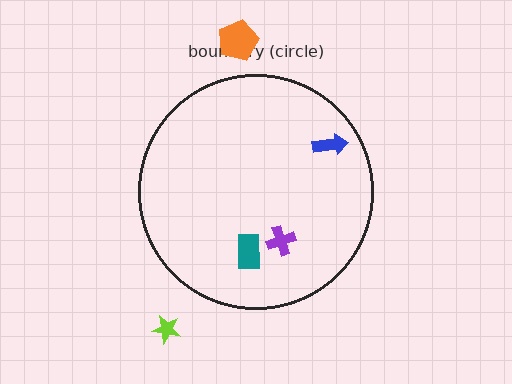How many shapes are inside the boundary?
3 inside, 2 outside.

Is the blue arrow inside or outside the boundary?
Inside.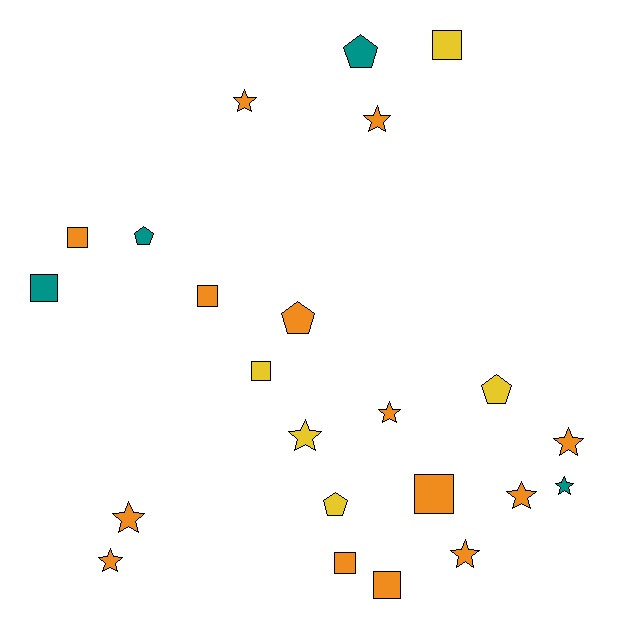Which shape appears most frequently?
Star, with 10 objects.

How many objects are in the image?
There are 23 objects.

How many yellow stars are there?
There is 1 yellow star.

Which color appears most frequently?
Orange, with 14 objects.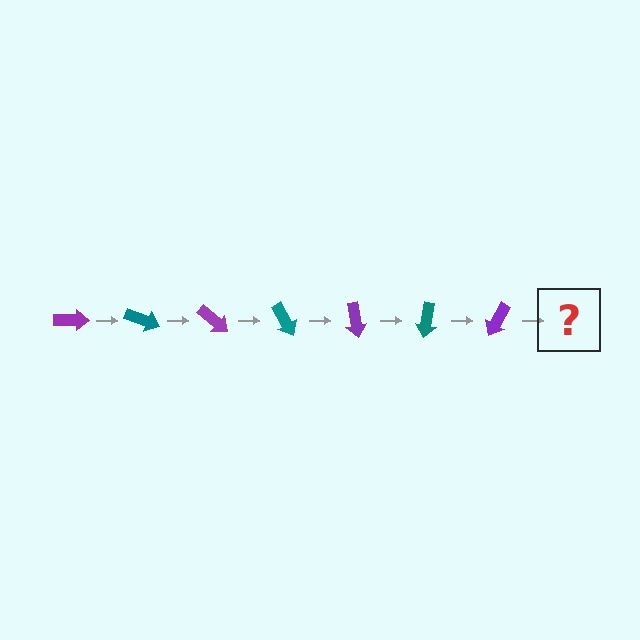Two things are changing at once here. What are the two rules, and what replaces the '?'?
The two rules are that it rotates 20 degrees each step and the color cycles through purple and teal. The '?' should be a teal arrow, rotated 140 degrees from the start.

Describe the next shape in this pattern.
It should be a teal arrow, rotated 140 degrees from the start.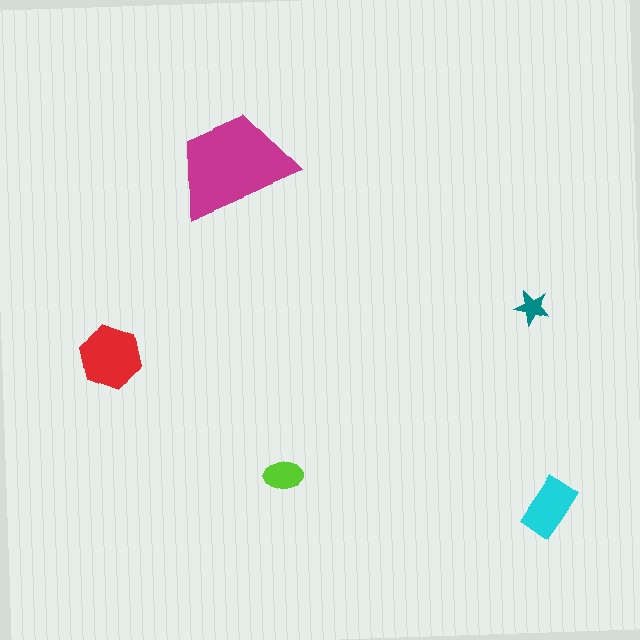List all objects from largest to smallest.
The magenta trapezoid, the red hexagon, the cyan rectangle, the lime ellipse, the teal star.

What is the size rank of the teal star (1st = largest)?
5th.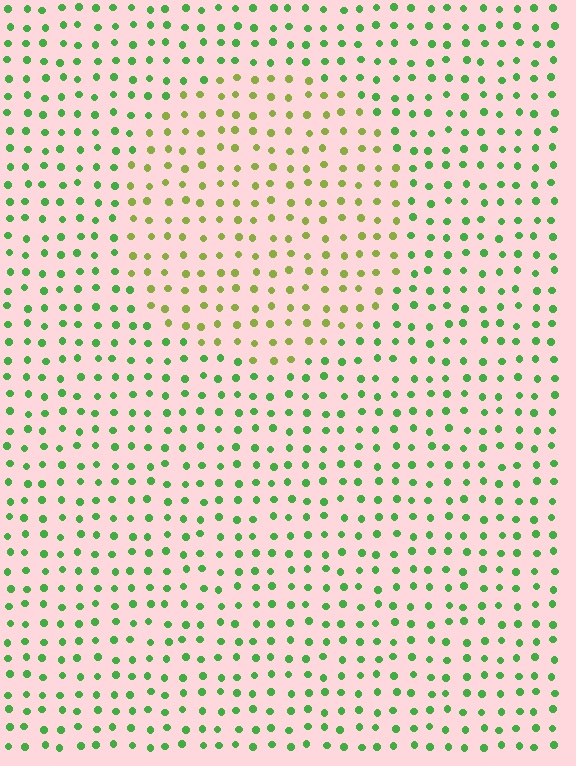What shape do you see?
I see a circle.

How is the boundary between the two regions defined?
The boundary is defined purely by a slight shift in hue (about 39 degrees). Spacing, size, and orientation are identical on both sides.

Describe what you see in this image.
The image is filled with small green elements in a uniform arrangement. A circle-shaped region is visible where the elements are tinted to a slightly different hue, forming a subtle color boundary.